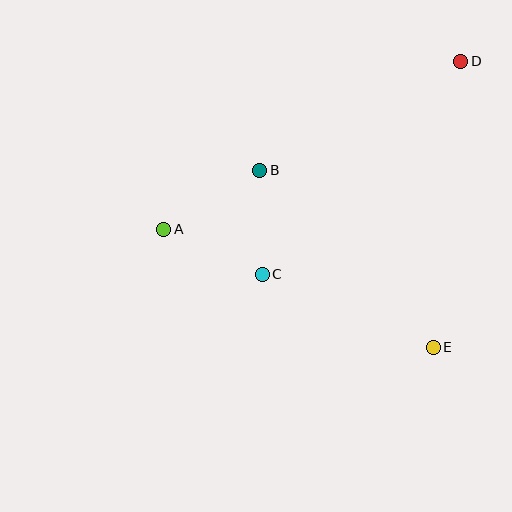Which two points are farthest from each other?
Points A and D are farthest from each other.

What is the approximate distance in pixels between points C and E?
The distance between C and E is approximately 186 pixels.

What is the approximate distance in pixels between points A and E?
The distance between A and E is approximately 294 pixels.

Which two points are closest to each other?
Points B and C are closest to each other.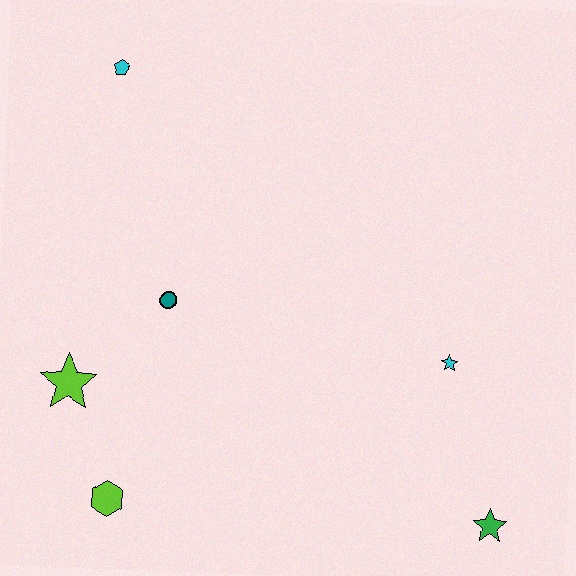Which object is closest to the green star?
The cyan star is closest to the green star.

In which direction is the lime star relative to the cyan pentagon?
The lime star is below the cyan pentagon.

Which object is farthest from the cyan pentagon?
The green star is farthest from the cyan pentagon.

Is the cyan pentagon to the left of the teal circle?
Yes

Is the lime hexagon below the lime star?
Yes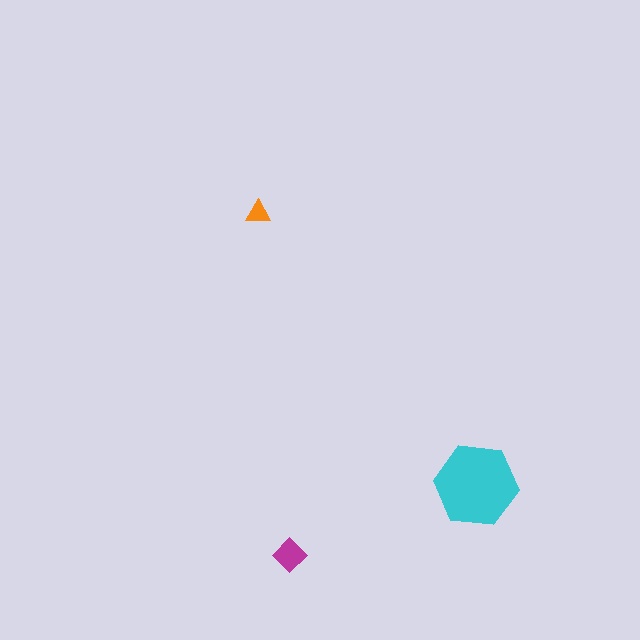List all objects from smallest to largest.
The orange triangle, the magenta diamond, the cyan hexagon.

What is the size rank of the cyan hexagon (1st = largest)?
1st.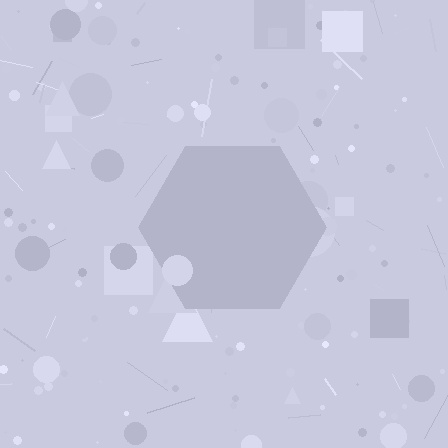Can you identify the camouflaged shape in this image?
The camouflaged shape is a hexagon.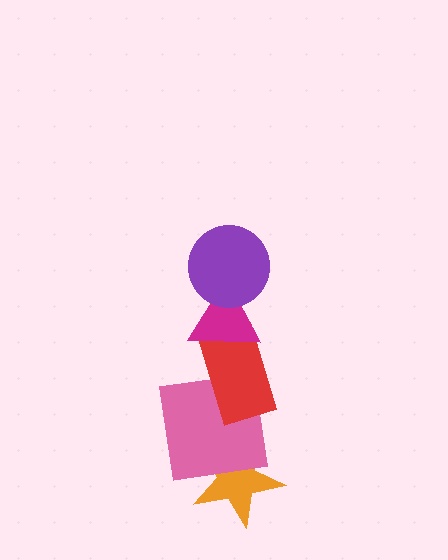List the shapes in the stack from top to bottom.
From top to bottom: the purple circle, the magenta triangle, the red rectangle, the pink square, the orange star.